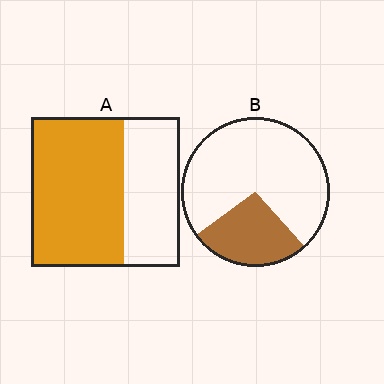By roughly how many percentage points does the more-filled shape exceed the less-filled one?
By roughly 35 percentage points (A over B).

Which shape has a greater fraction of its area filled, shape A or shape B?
Shape A.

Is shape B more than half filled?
No.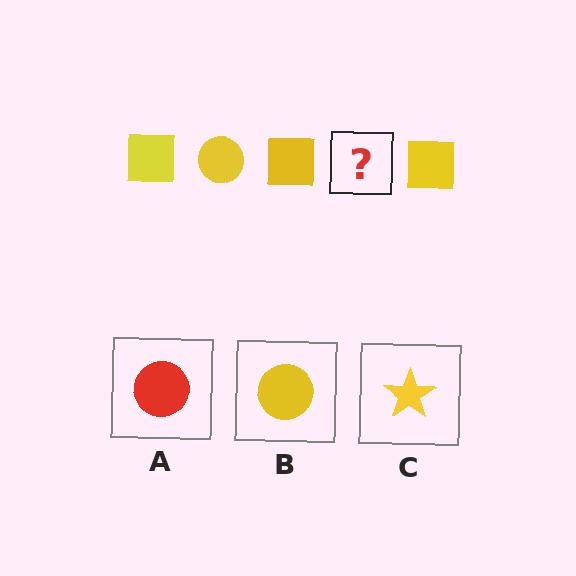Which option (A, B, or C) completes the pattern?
B.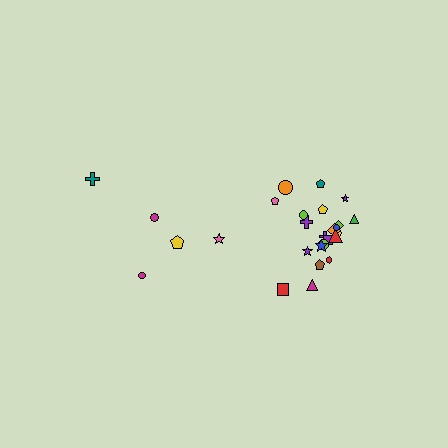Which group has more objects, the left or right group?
The right group.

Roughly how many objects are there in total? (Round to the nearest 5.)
Roughly 25 objects in total.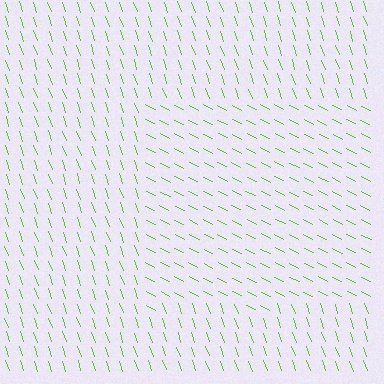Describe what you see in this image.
The image is filled with small lime line segments. A rectangle region in the image has lines oriented differently from the surrounding lines, creating a visible texture boundary.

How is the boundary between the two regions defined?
The boundary is defined purely by a change in line orientation (approximately 45 degrees difference). All lines are the same color and thickness.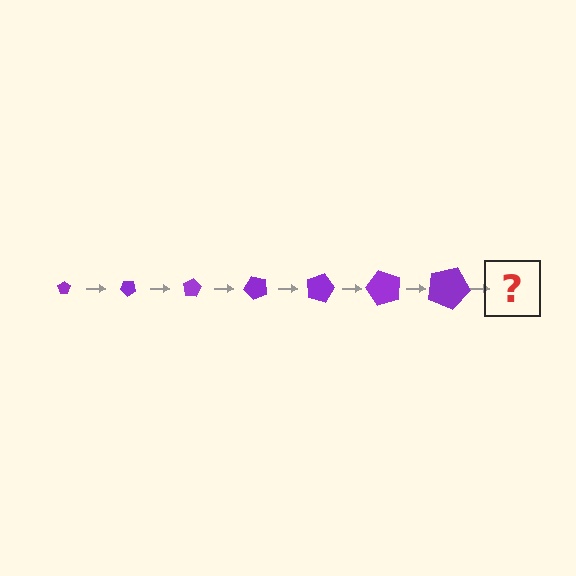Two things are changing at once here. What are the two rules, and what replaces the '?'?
The two rules are that the pentagon grows larger each step and it rotates 40 degrees each step. The '?' should be a pentagon, larger than the previous one and rotated 280 degrees from the start.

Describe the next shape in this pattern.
It should be a pentagon, larger than the previous one and rotated 280 degrees from the start.